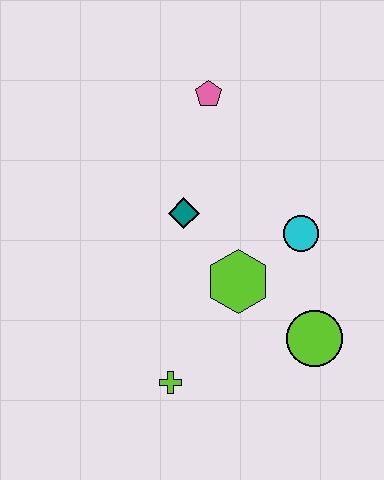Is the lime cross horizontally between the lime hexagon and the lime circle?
No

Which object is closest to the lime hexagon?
The cyan circle is closest to the lime hexagon.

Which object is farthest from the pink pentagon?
The lime cross is farthest from the pink pentagon.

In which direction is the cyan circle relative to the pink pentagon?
The cyan circle is below the pink pentagon.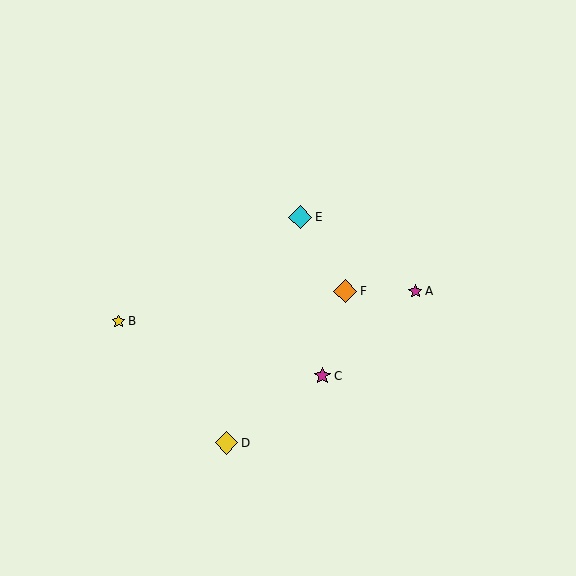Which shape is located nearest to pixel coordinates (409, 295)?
The magenta star (labeled A) at (415, 291) is nearest to that location.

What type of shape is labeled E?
Shape E is a cyan diamond.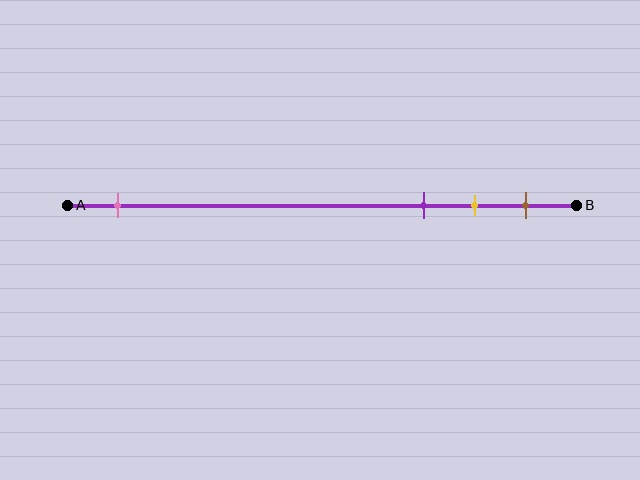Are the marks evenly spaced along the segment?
No, the marks are not evenly spaced.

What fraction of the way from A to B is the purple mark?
The purple mark is approximately 70% (0.7) of the way from A to B.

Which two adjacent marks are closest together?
The yellow and brown marks are the closest adjacent pair.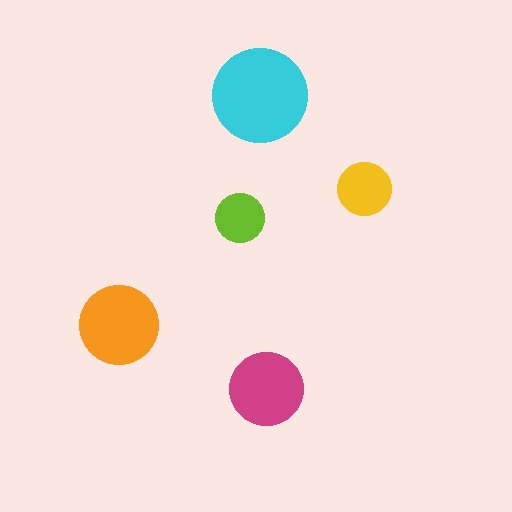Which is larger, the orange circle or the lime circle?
The orange one.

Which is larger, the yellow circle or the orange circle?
The orange one.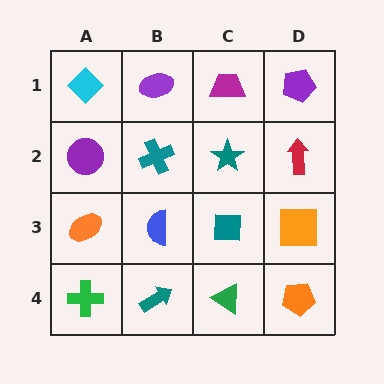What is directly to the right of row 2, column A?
A teal cross.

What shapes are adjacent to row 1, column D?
A red arrow (row 2, column D), a magenta trapezoid (row 1, column C).